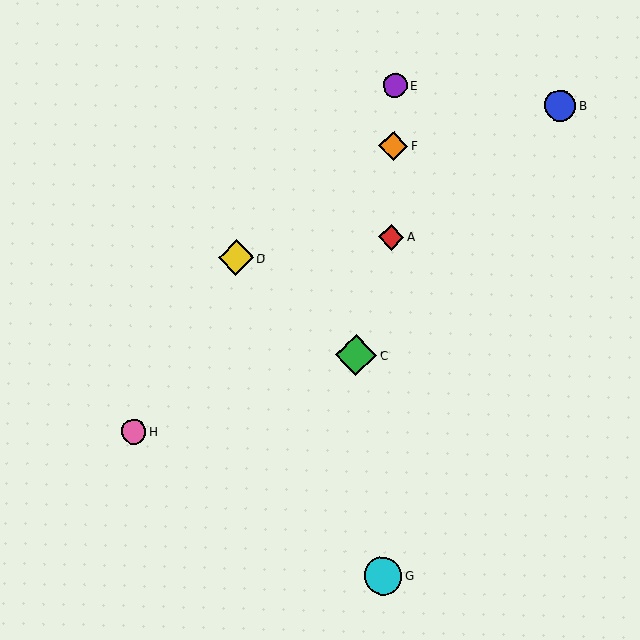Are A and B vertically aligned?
No, A is at x≈391 and B is at x≈560.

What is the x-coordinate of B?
Object B is at x≈560.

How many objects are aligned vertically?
4 objects (A, E, F, G) are aligned vertically.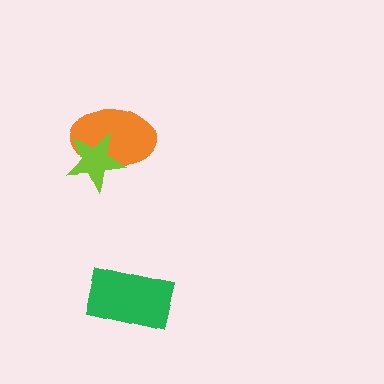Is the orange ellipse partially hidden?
Yes, it is partially covered by another shape.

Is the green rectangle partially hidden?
No, no other shape covers it.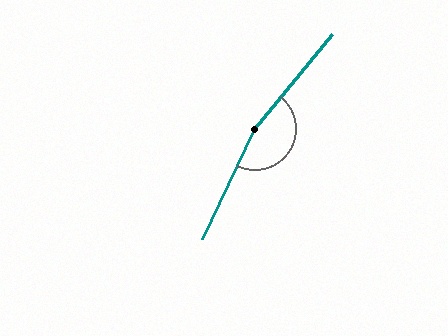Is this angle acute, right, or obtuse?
It is obtuse.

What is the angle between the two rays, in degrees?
Approximately 166 degrees.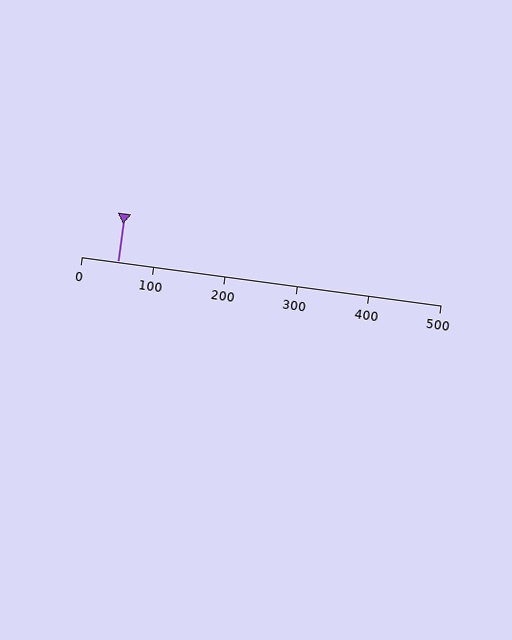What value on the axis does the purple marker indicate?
The marker indicates approximately 50.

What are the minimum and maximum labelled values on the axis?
The axis runs from 0 to 500.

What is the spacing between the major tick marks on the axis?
The major ticks are spaced 100 apart.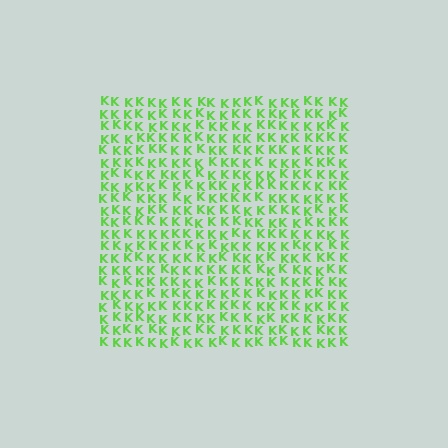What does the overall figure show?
The overall figure shows a square.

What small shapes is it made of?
It is made of small letter K's.